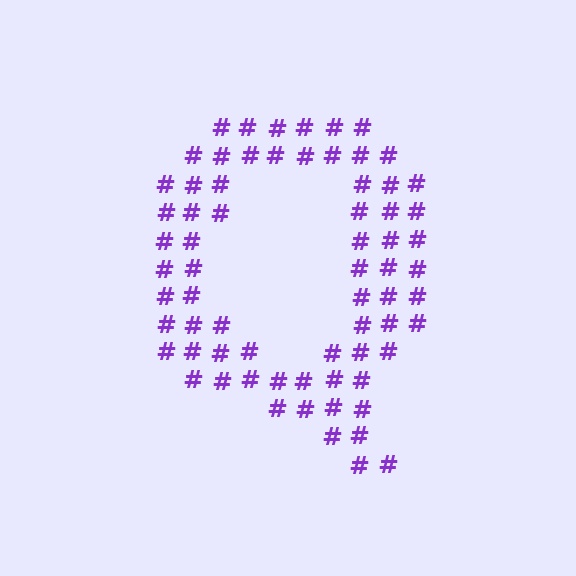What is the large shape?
The large shape is the letter Q.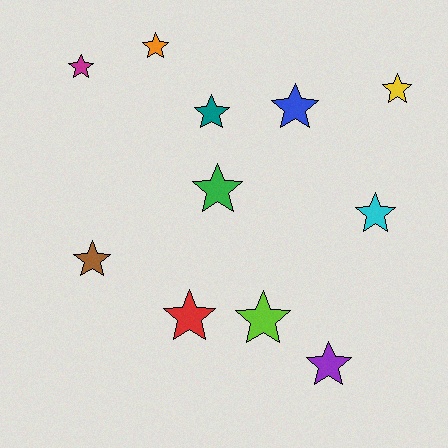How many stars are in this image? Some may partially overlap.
There are 11 stars.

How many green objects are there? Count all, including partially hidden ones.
There is 1 green object.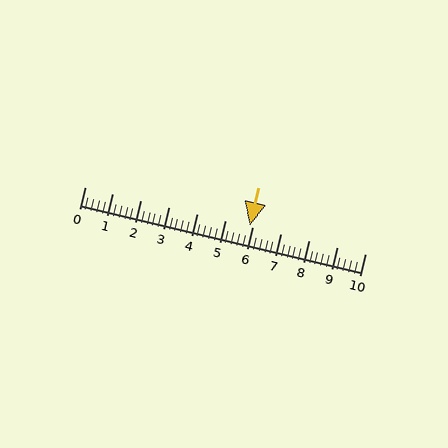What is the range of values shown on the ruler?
The ruler shows values from 0 to 10.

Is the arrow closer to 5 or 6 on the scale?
The arrow is closer to 6.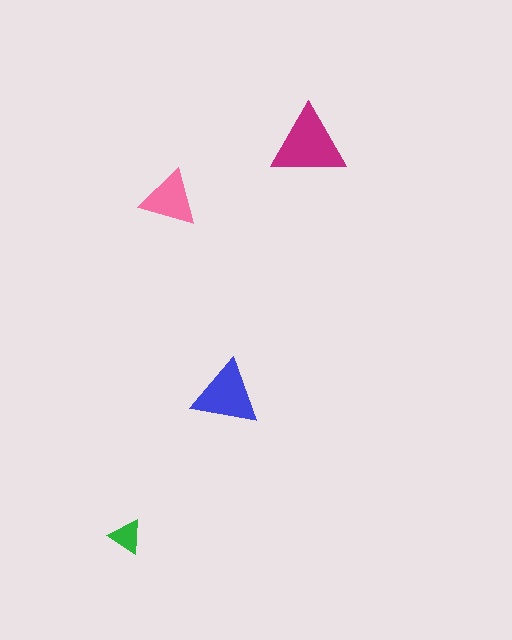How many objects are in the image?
There are 4 objects in the image.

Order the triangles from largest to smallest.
the magenta one, the blue one, the pink one, the green one.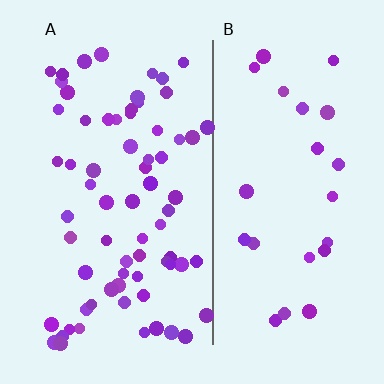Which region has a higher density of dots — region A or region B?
A (the left).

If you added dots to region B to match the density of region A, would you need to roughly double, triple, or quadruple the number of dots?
Approximately triple.